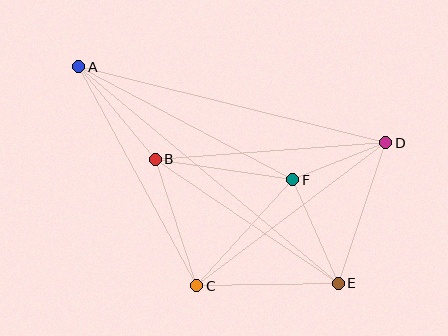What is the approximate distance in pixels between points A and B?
The distance between A and B is approximately 120 pixels.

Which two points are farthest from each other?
Points A and E are farthest from each other.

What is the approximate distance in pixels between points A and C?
The distance between A and C is approximately 249 pixels.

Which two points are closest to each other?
Points D and F are closest to each other.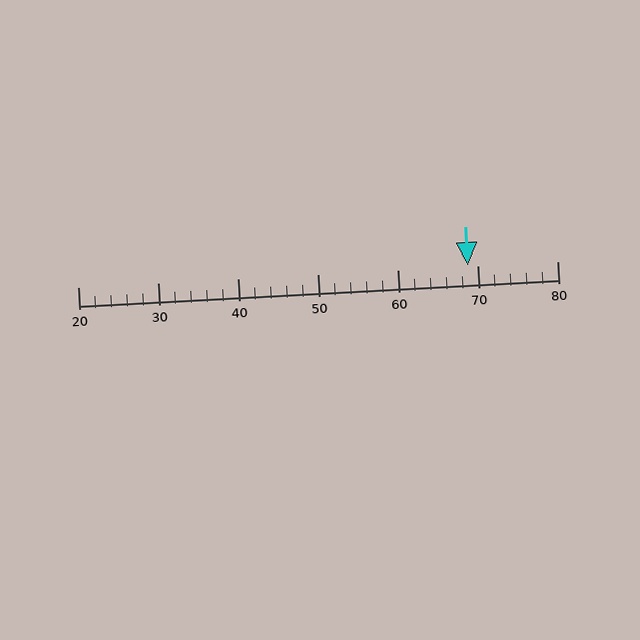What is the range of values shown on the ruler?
The ruler shows values from 20 to 80.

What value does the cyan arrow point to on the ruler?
The cyan arrow points to approximately 69.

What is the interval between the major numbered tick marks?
The major tick marks are spaced 10 units apart.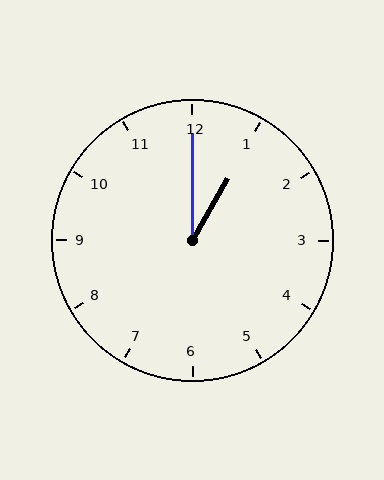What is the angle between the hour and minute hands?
Approximately 30 degrees.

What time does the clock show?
1:00.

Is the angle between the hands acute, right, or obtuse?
It is acute.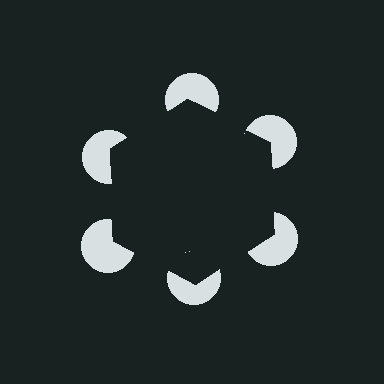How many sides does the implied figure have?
6 sides.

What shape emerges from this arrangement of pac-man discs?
An illusory hexagon — its edges are inferred from the aligned wedge cuts in the pac-man discs, not physically drawn.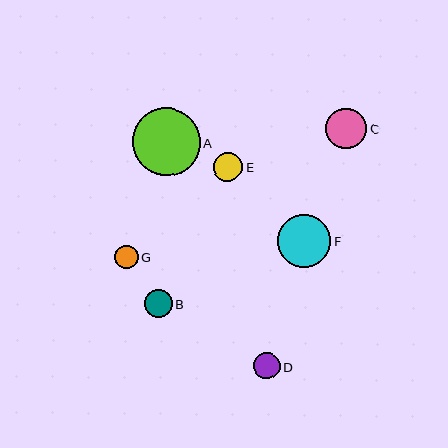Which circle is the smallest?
Circle G is the smallest with a size of approximately 24 pixels.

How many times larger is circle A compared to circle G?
Circle A is approximately 2.9 times the size of circle G.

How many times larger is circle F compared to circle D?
Circle F is approximately 2.0 times the size of circle D.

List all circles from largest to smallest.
From largest to smallest: A, F, C, E, B, D, G.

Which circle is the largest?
Circle A is the largest with a size of approximately 68 pixels.